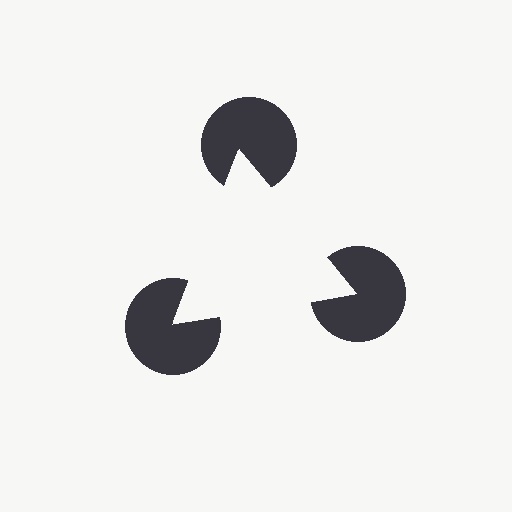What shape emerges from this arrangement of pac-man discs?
An illusory triangle — its edges are inferred from the aligned wedge cuts in the pac-man discs, not physically drawn.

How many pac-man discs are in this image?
There are 3 — one at each vertex of the illusory triangle.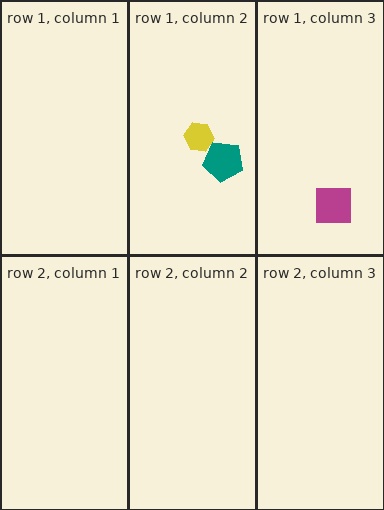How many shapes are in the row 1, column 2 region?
2.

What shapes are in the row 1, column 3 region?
The magenta square.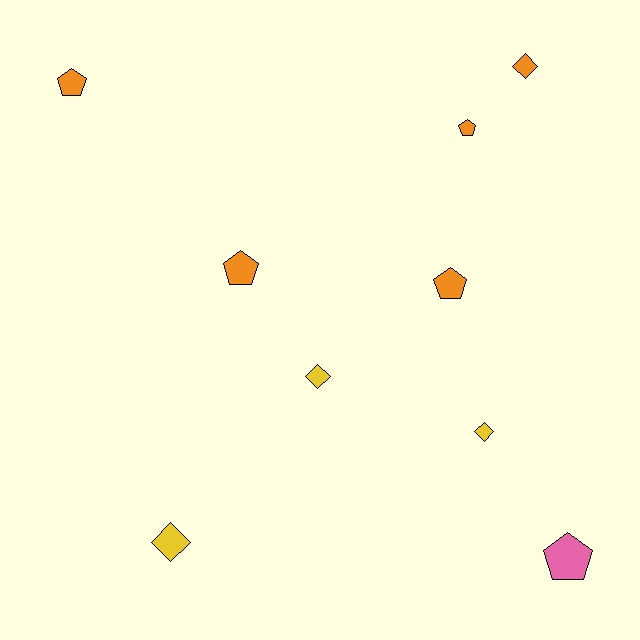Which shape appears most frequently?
Pentagon, with 5 objects.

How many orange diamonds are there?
There is 1 orange diamond.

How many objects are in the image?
There are 9 objects.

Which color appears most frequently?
Orange, with 5 objects.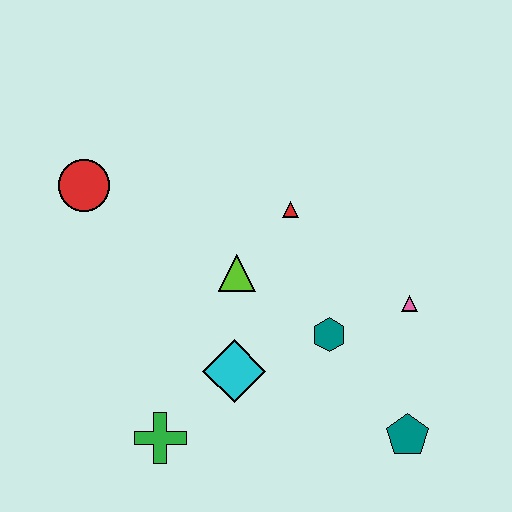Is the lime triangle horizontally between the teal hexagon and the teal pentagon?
No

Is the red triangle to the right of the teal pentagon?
No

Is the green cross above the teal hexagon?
No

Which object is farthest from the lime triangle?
The teal pentagon is farthest from the lime triangle.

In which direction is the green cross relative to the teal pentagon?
The green cross is to the left of the teal pentagon.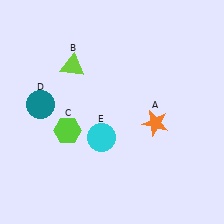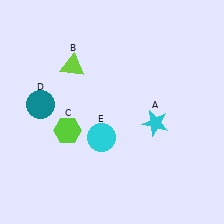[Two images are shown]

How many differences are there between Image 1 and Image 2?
There is 1 difference between the two images.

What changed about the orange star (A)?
In Image 1, A is orange. In Image 2, it changed to cyan.